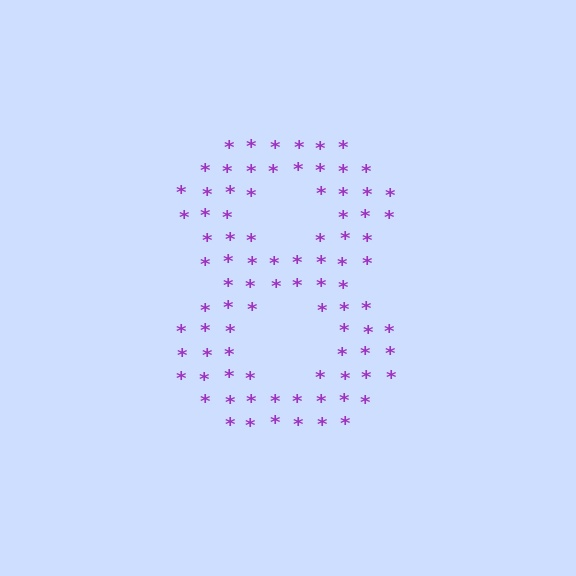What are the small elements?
The small elements are asterisks.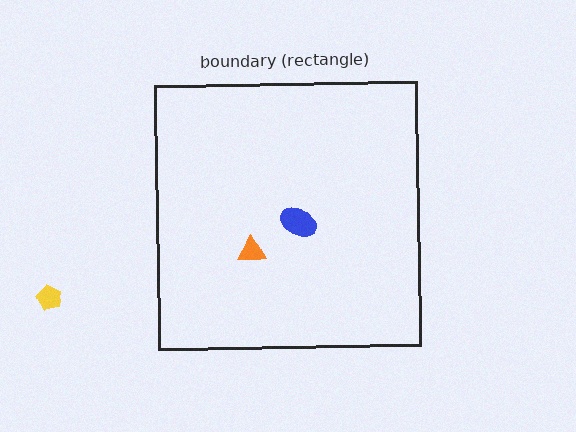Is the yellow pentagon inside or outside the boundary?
Outside.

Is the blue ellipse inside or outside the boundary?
Inside.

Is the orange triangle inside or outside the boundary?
Inside.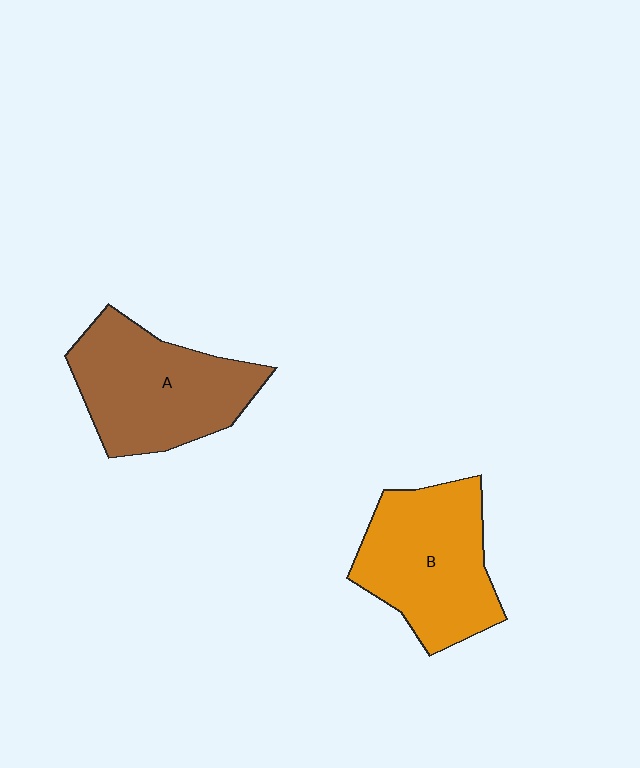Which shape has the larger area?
Shape A (brown).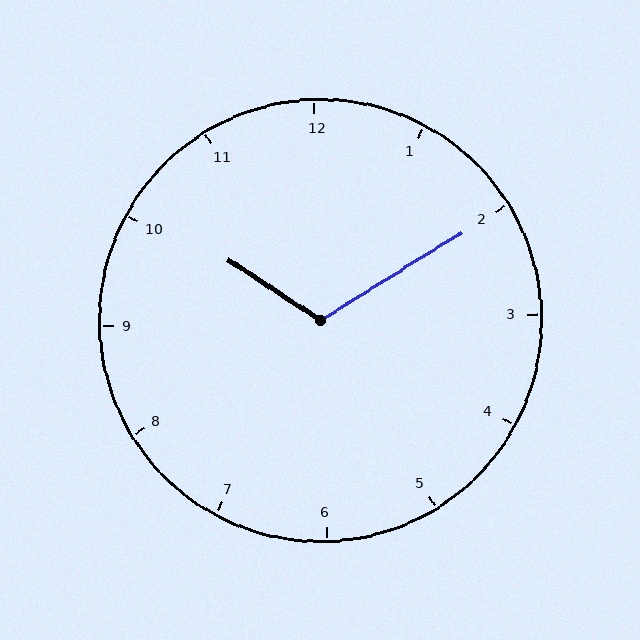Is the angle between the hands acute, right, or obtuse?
It is obtuse.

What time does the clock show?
10:10.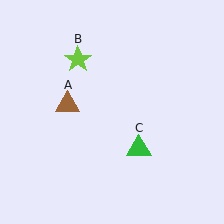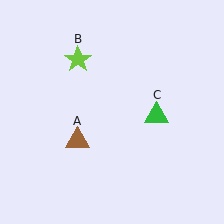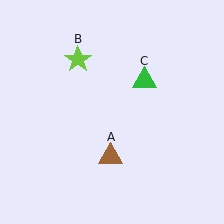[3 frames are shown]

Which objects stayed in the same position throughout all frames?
Lime star (object B) remained stationary.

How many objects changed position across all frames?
2 objects changed position: brown triangle (object A), green triangle (object C).